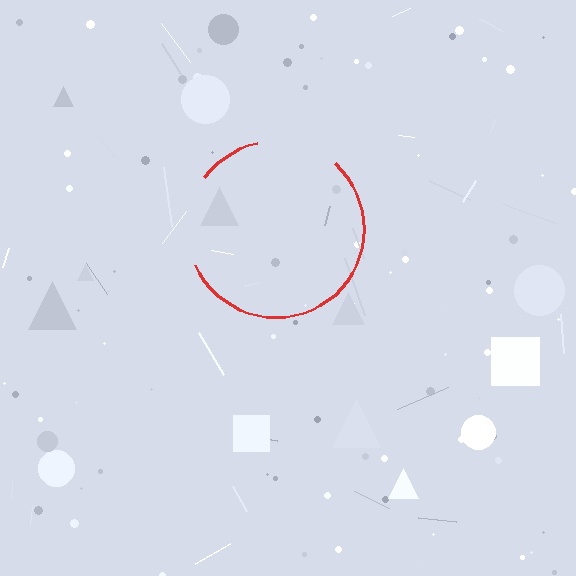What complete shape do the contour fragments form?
The contour fragments form a circle.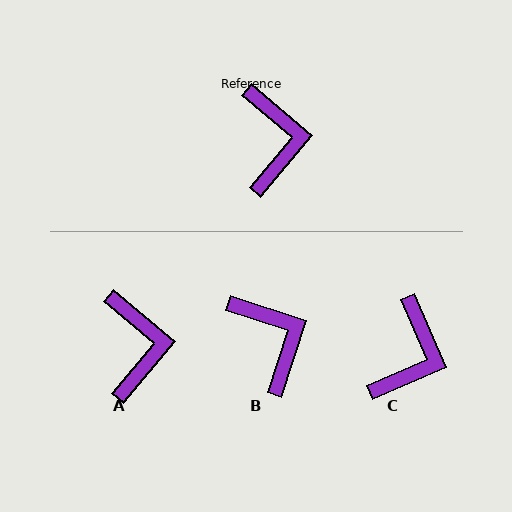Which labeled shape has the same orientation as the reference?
A.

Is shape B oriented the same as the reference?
No, it is off by about 22 degrees.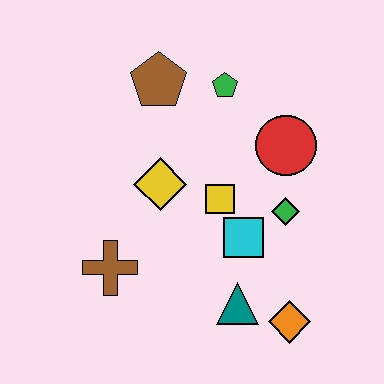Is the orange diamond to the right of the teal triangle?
Yes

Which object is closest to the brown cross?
The yellow diamond is closest to the brown cross.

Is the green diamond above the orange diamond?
Yes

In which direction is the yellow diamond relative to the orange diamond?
The yellow diamond is above the orange diamond.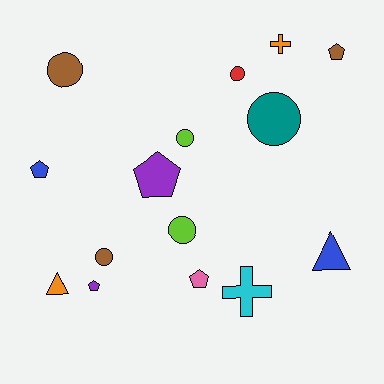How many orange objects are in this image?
There are 2 orange objects.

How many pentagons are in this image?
There are 5 pentagons.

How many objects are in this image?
There are 15 objects.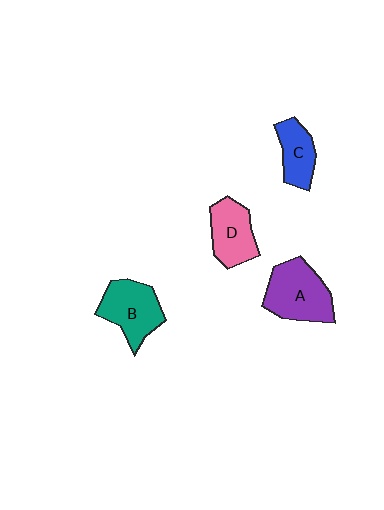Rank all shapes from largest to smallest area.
From largest to smallest: A (purple), B (teal), D (pink), C (blue).